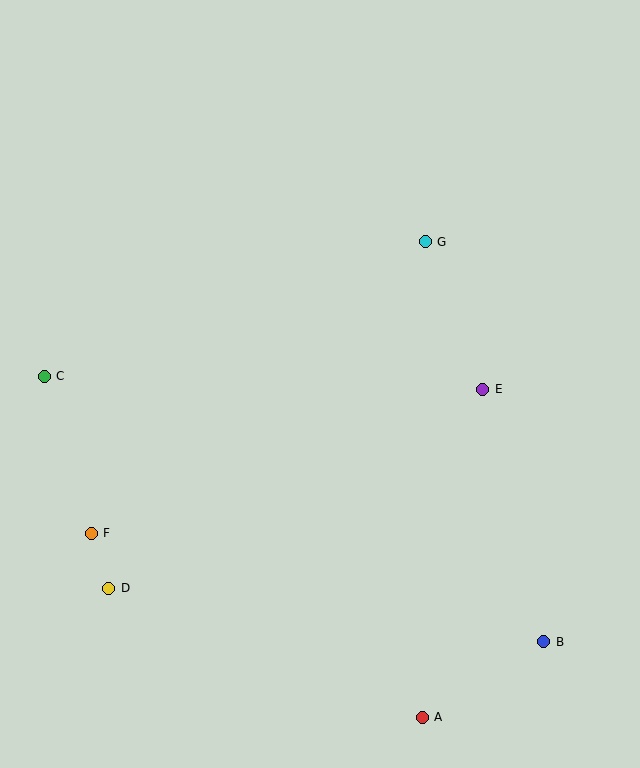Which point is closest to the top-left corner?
Point C is closest to the top-left corner.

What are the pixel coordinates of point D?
Point D is at (109, 588).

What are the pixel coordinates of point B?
Point B is at (544, 642).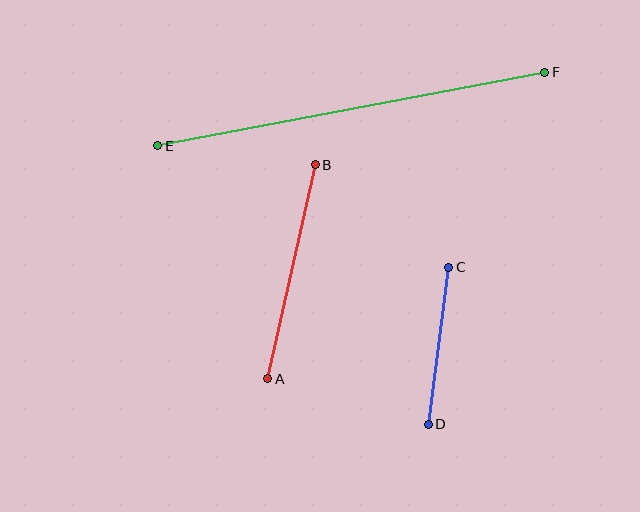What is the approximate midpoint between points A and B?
The midpoint is at approximately (291, 272) pixels.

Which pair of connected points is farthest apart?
Points E and F are farthest apart.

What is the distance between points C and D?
The distance is approximately 158 pixels.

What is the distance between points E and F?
The distance is approximately 394 pixels.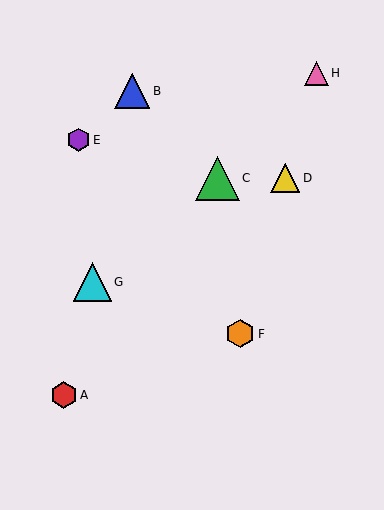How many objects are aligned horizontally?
2 objects (C, D) are aligned horizontally.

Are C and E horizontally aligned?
No, C is at y≈178 and E is at y≈140.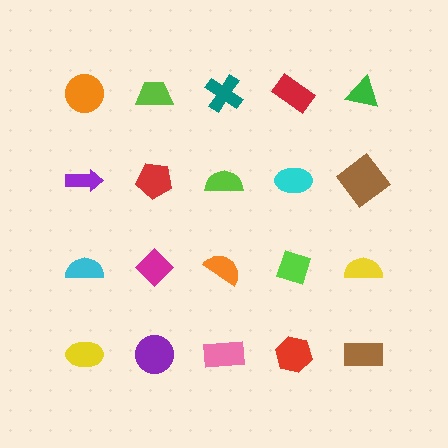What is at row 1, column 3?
A teal cross.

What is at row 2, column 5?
A brown diamond.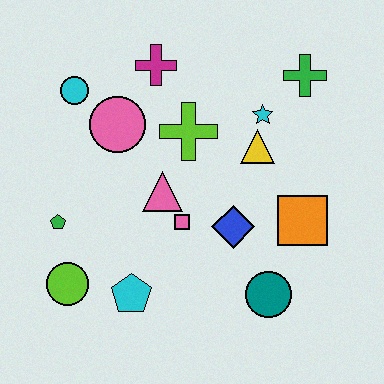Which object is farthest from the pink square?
The green cross is farthest from the pink square.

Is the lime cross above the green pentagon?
Yes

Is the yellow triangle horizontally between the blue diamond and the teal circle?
Yes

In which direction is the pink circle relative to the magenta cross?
The pink circle is below the magenta cross.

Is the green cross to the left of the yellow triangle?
No